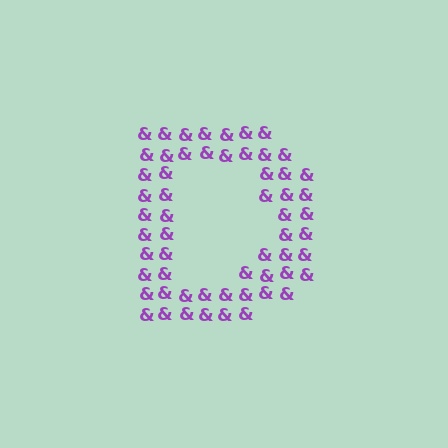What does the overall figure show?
The overall figure shows the letter D.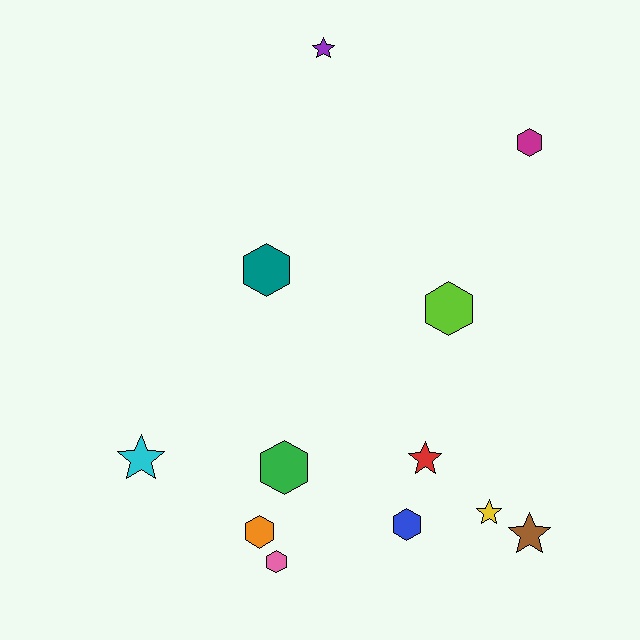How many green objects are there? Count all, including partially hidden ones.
There is 1 green object.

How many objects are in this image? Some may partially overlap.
There are 12 objects.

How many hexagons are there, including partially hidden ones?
There are 7 hexagons.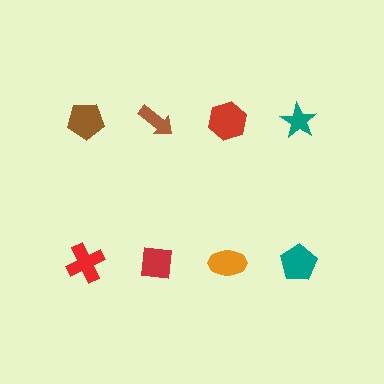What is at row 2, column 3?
An orange ellipse.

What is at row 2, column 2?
A red square.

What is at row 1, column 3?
A red hexagon.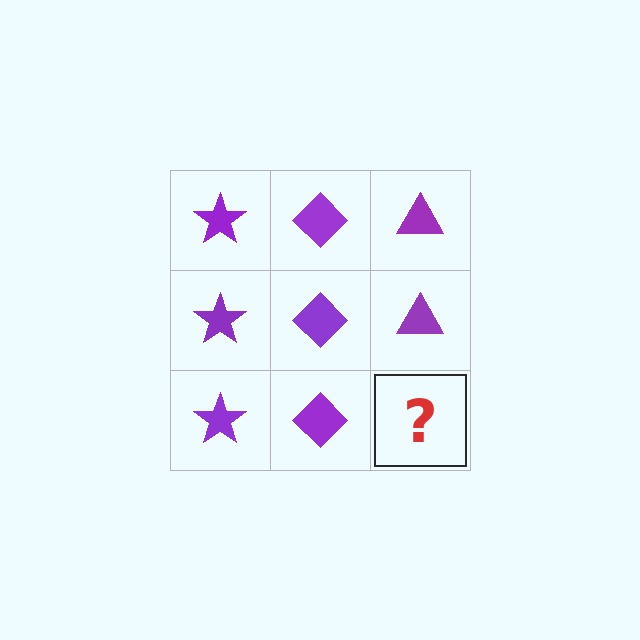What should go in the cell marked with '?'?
The missing cell should contain a purple triangle.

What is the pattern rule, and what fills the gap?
The rule is that each column has a consistent shape. The gap should be filled with a purple triangle.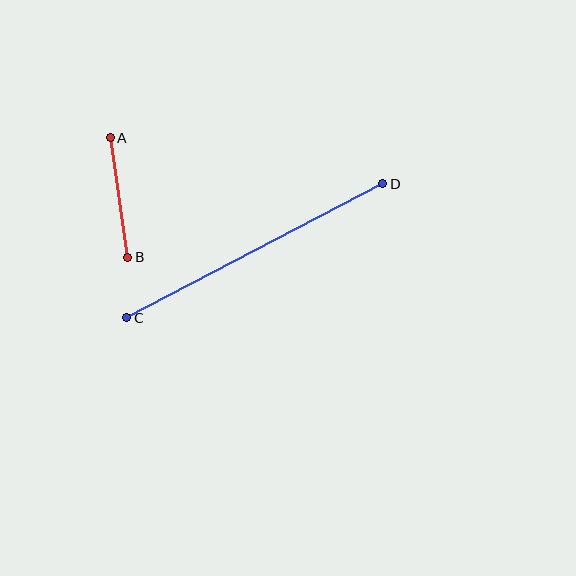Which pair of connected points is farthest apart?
Points C and D are farthest apart.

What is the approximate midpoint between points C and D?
The midpoint is at approximately (255, 251) pixels.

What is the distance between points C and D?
The distance is approximately 289 pixels.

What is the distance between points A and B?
The distance is approximately 121 pixels.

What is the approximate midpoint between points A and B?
The midpoint is at approximately (119, 197) pixels.